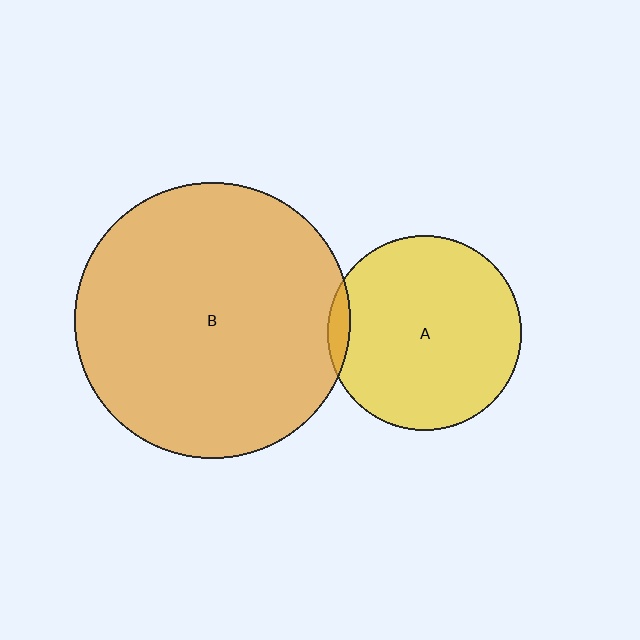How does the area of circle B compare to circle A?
Approximately 2.0 times.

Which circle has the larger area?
Circle B (orange).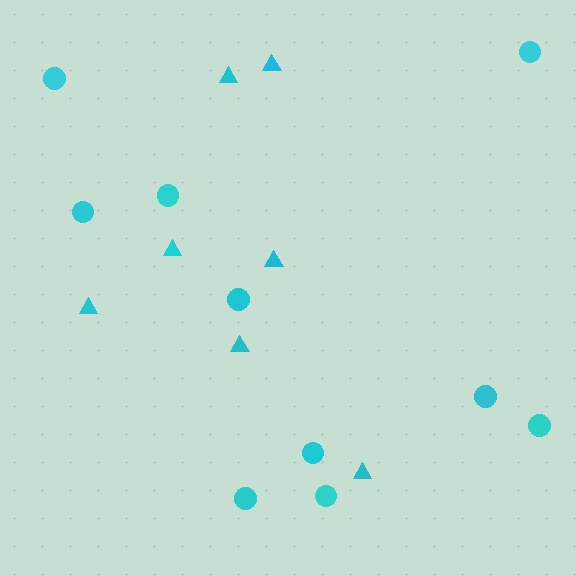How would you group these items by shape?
There are 2 groups: one group of circles (10) and one group of triangles (7).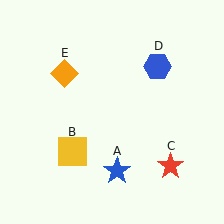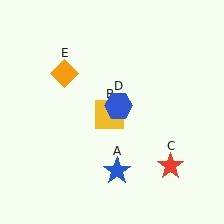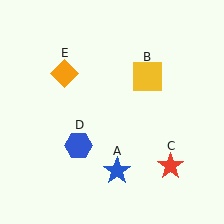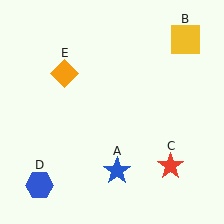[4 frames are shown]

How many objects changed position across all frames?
2 objects changed position: yellow square (object B), blue hexagon (object D).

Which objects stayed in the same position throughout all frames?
Blue star (object A) and red star (object C) and orange diamond (object E) remained stationary.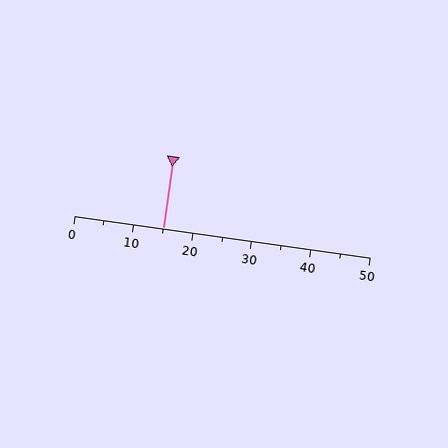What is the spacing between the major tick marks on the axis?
The major ticks are spaced 10 apart.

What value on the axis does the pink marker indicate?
The marker indicates approximately 15.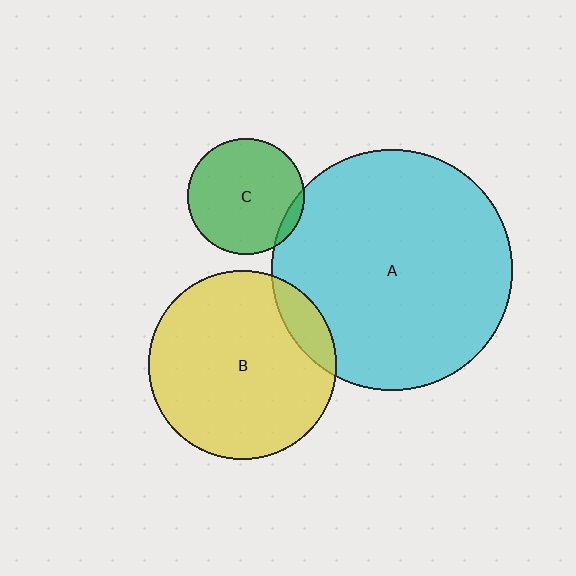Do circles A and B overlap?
Yes.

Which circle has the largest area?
Circle A (cyan).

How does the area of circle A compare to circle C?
Approximately 4.3 times.